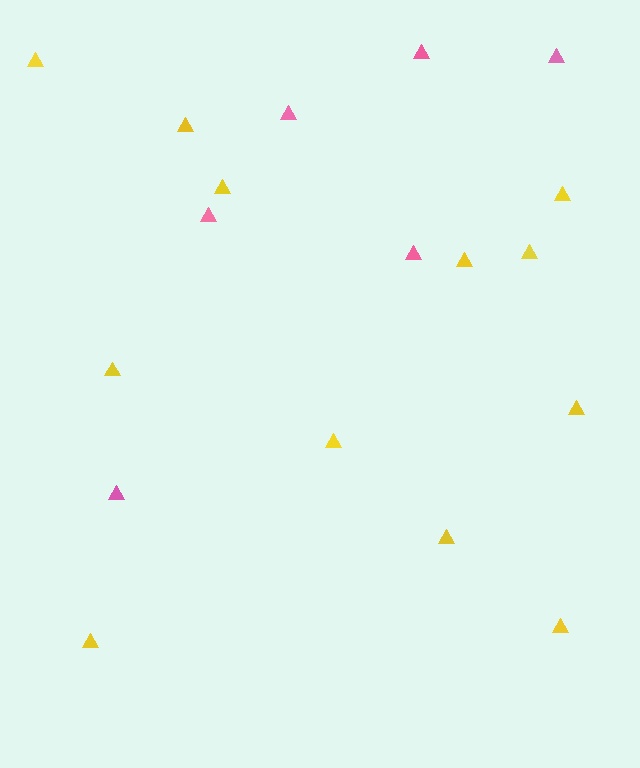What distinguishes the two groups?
There are 2 groups: one group of yellow triangles (12) and one group of pink triangles (6).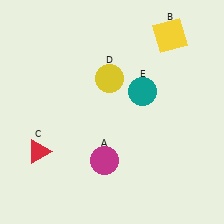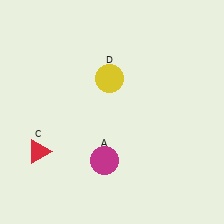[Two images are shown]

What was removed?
The yellow square (B), the teal circle (E) were removed in Image 2.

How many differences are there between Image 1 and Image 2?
There are 2 differences between the two images.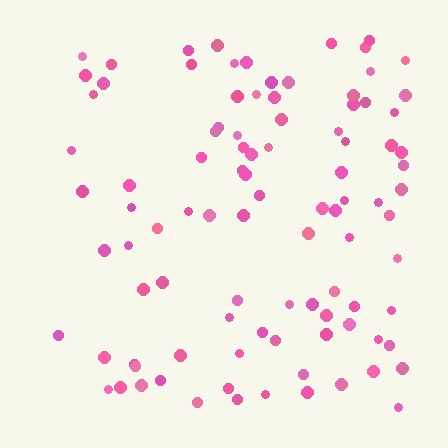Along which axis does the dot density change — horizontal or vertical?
Horizontal.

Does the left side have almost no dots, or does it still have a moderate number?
Still a moderate number, just noticeably fewer than the right.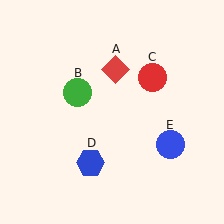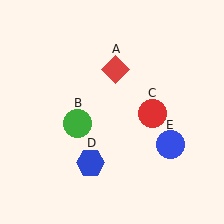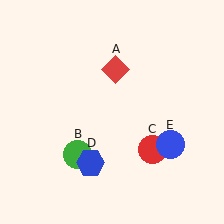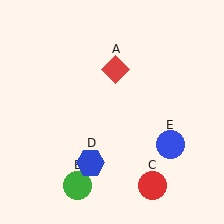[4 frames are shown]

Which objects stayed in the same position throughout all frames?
Red diamond (object A) and blue hexagon (object D) and blue circle (object E) remained stationary.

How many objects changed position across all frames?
2 objects changed position: green circle (object B), red circle (object C).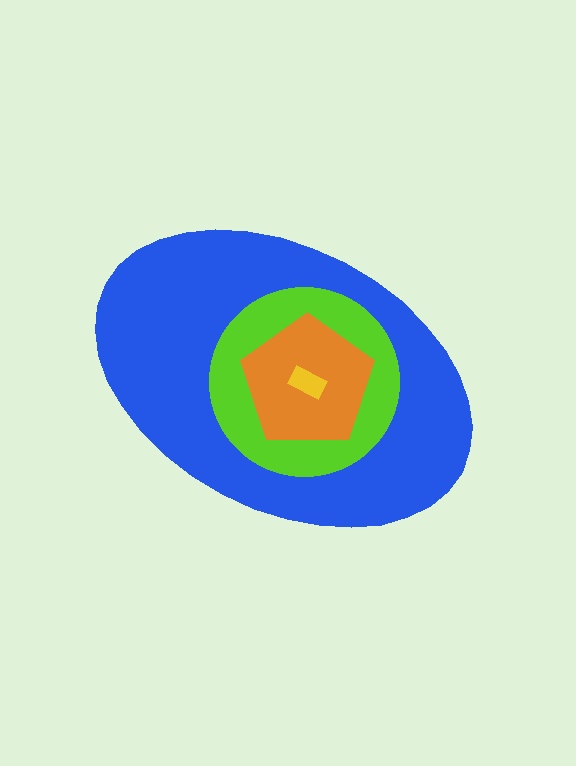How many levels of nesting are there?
4.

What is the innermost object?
The yellow rectangle.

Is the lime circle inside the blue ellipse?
Yes.